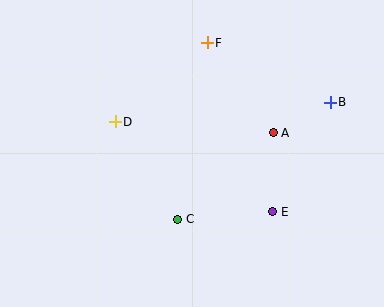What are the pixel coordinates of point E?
Point E is at (273, 212).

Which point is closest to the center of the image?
Point C at (178, 219) is closest to the center.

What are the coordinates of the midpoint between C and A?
The midpoint between C and A is at (226, 176).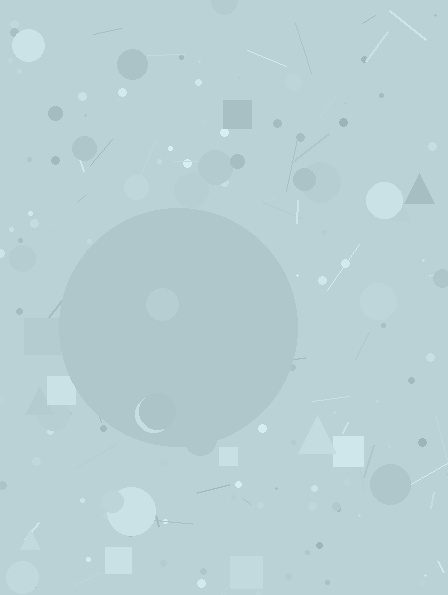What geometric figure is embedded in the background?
A circle is embedded in the background.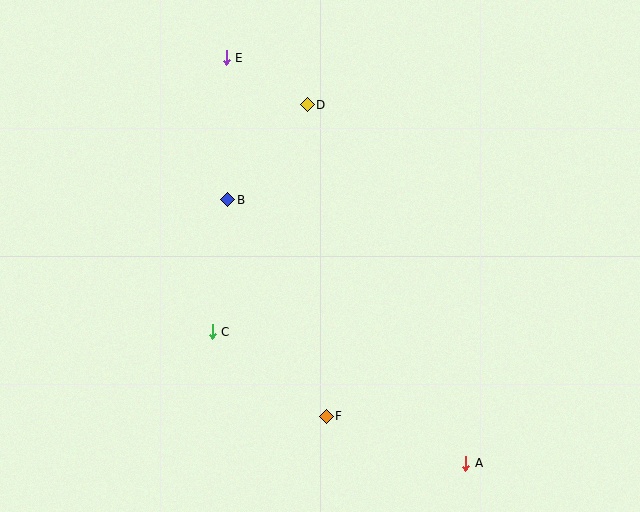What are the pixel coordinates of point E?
Point E is at (226, 58).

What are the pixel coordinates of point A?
Point A is at (466, 463).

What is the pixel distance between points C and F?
The distance between C and F is 142 pixels.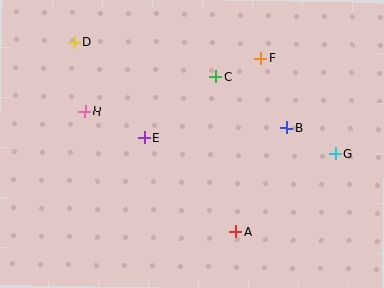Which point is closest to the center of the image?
Point E at (144, 138) is closest to the center.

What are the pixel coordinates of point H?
Point H is at (85, 112).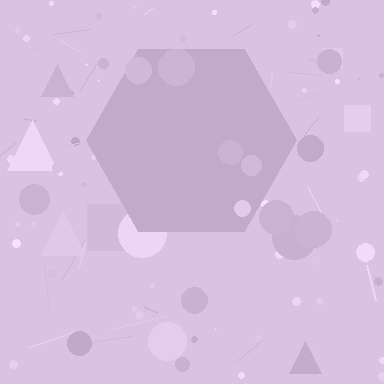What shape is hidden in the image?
A hexagon is hidden in the image.